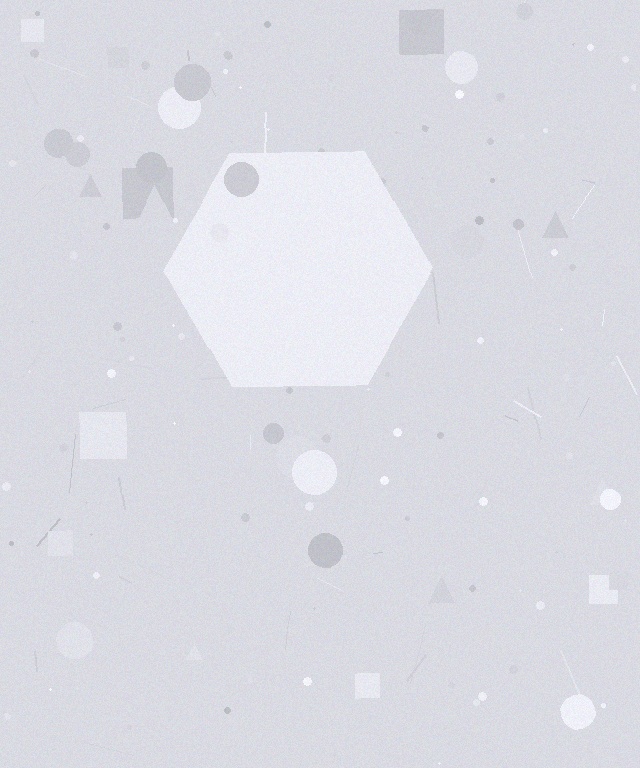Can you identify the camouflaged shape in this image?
The camouflaged shape is a hexagon.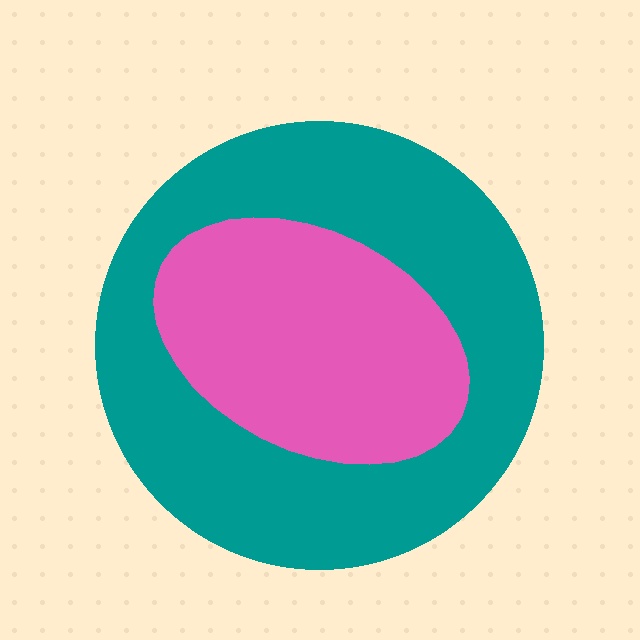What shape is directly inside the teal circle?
The pink ellipse.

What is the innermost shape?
The pink ellipse.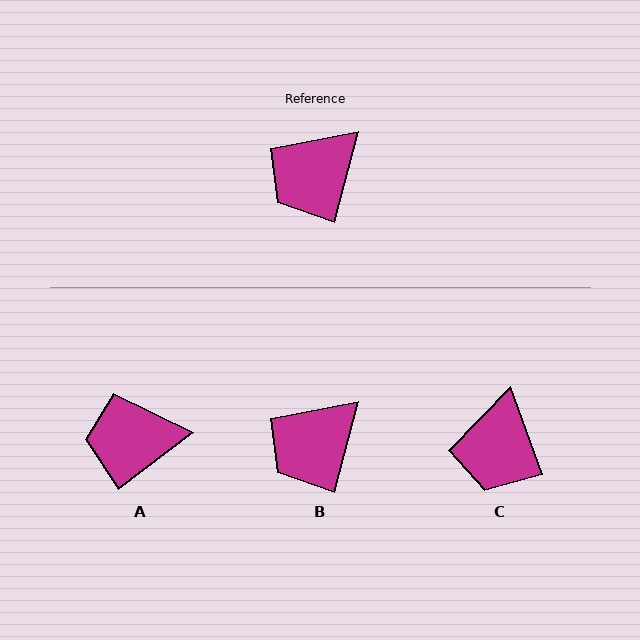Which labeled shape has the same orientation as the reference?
B.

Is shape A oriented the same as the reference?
No, it is off by about 38 degrees.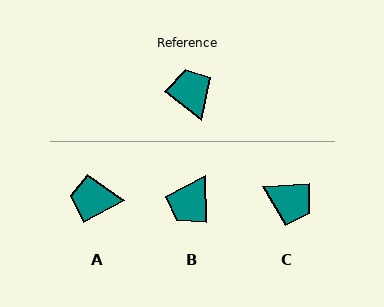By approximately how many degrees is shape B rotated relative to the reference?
Approximately 130 degrees counter-clockwise.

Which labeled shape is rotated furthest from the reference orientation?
C, about 138 degrees away.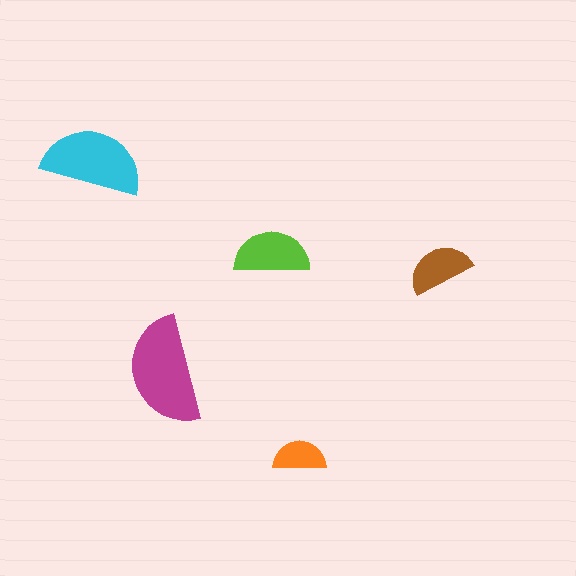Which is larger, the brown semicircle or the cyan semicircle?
The cyan one.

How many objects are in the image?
There are 5 objects in the image.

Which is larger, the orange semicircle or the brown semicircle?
The brown one.